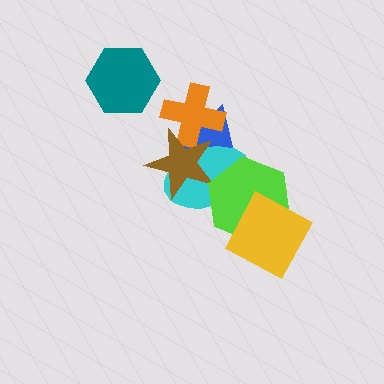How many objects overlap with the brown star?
3 objects overlap with the brown star.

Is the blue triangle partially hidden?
Yes, it is partially covered by another shape.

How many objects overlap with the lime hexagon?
3 objects overlap with the lime hexagon.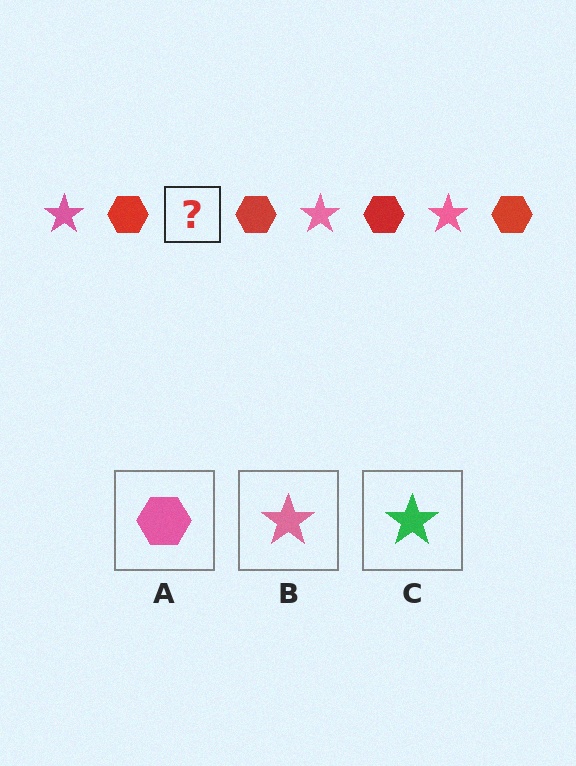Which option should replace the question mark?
Option B.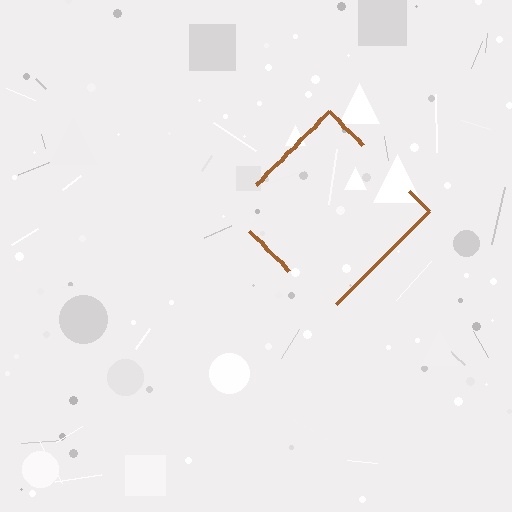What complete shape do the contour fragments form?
The contour fragments form a diamond.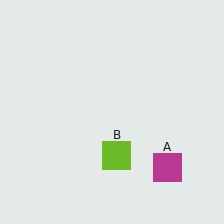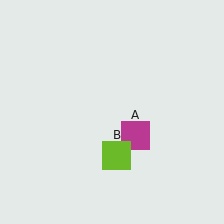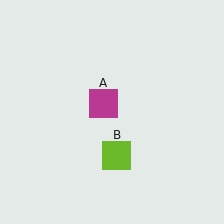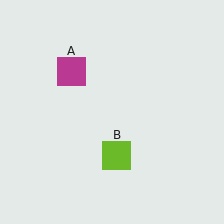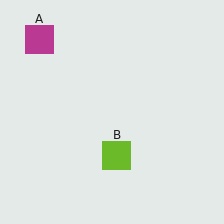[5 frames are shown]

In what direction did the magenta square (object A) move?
The magenta square (object A) moved up and to the left.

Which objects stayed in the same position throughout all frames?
Lime square (object B) remained stationary.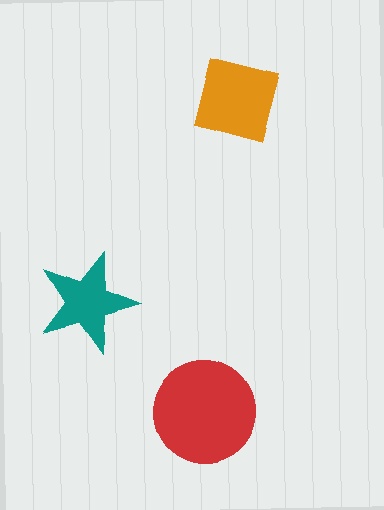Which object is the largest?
The red circle.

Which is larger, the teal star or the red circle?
The red circle.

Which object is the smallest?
The teal star.